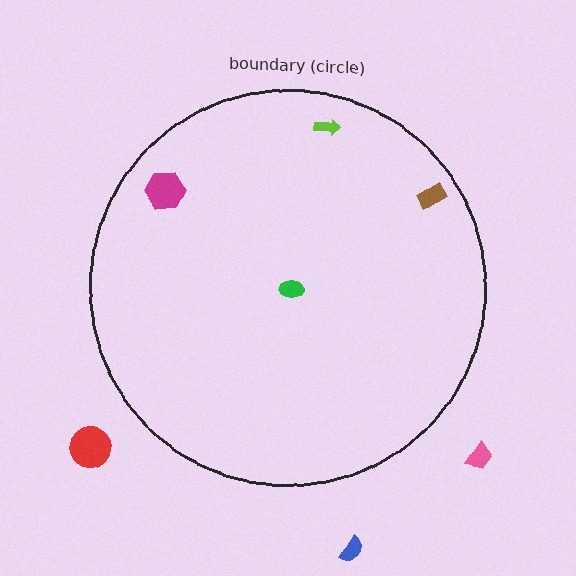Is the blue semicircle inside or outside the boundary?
Outside.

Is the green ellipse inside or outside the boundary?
Inside.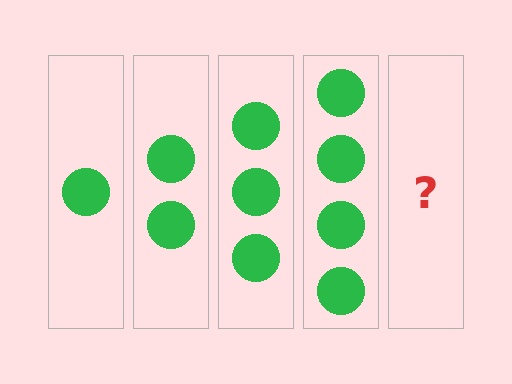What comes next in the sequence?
The next element should be 5 circles.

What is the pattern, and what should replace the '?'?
The pattern is that each step adds one more circle. The '?' should be 5 circles.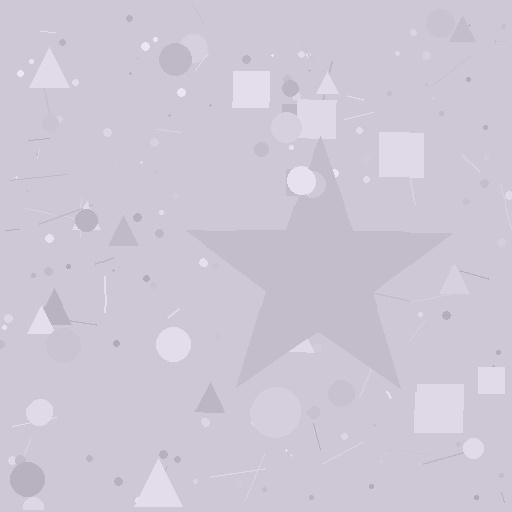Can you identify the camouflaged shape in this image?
The camouflaged shape is a star.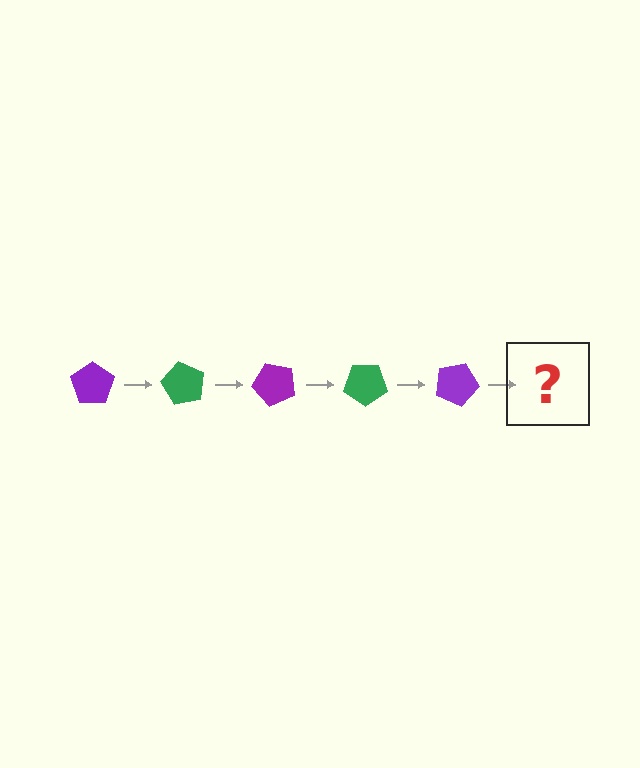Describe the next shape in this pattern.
It should be a green pentagon, rotated 300 degrees from the start.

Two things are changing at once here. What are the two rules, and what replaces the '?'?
The two rules are that it rotates 60 degrees each step and the color cycles through purple and green. The '?' should be a green pentagon, rotated 300 degrees from the start.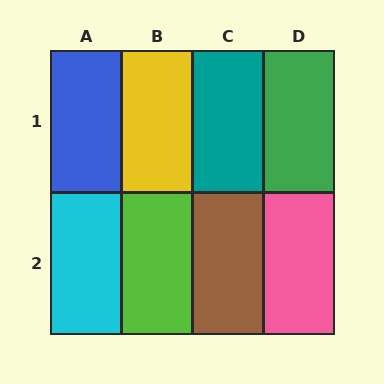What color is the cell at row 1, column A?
Blue.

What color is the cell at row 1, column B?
Yellow.